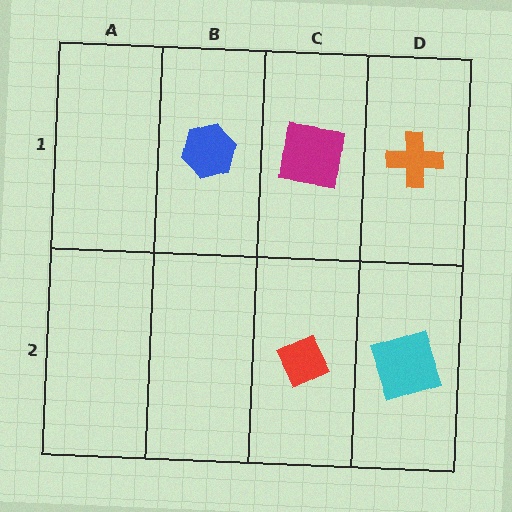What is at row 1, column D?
An orange cross.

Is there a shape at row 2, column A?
No, that cell is empty.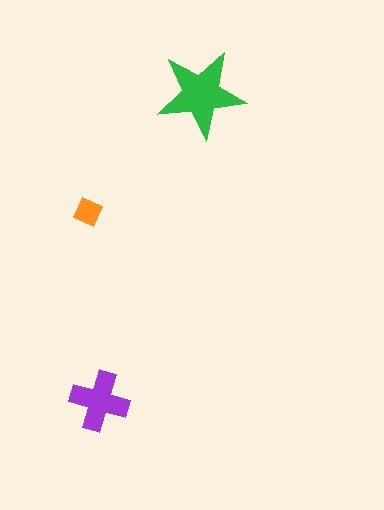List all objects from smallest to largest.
The orange diamond, the purple cross, the green star.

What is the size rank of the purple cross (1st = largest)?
2nd.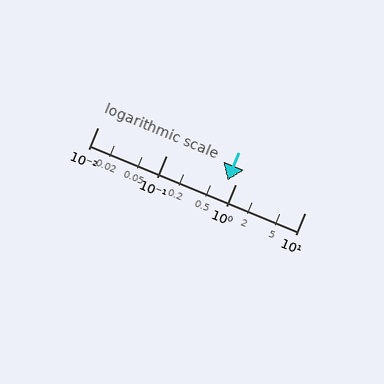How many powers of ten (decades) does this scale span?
The scale spans 3 decades, from 0.01 to 10.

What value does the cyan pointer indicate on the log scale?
The pointer indicates approximately 0.75.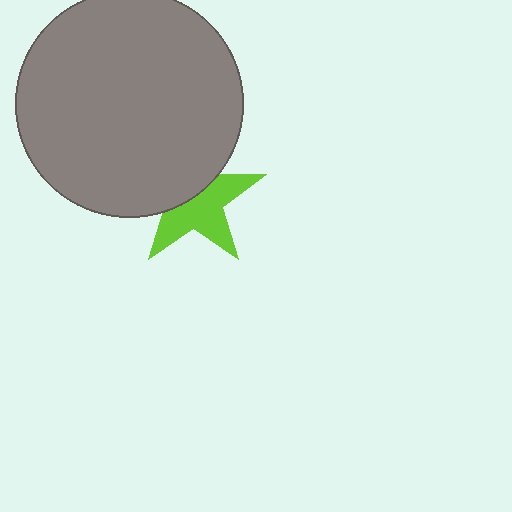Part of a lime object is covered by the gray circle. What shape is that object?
It is a star.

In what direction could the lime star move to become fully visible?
The lime star could move down. That would shift it out from behind the gray circle entirely.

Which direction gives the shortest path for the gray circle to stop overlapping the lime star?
Moving up gives the shortest separation.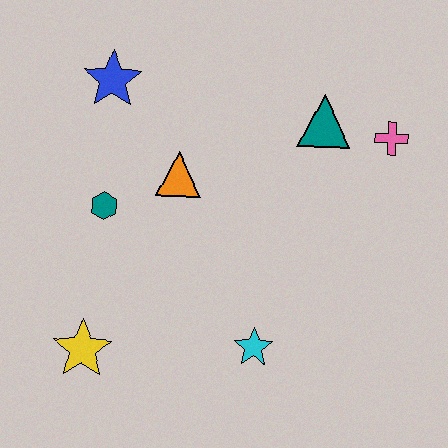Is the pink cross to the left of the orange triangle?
No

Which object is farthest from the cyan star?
The blue star is farthest from the cyan star.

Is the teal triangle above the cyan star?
Yes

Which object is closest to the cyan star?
The yellow star is closest to the cyan star.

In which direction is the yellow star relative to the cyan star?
The yellow star is to the left of the cyan star.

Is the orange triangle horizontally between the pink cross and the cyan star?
No